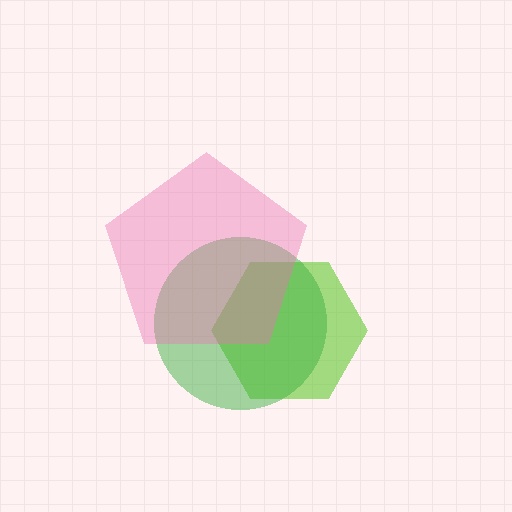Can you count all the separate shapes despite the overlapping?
Yes, there are 3 separate shapes.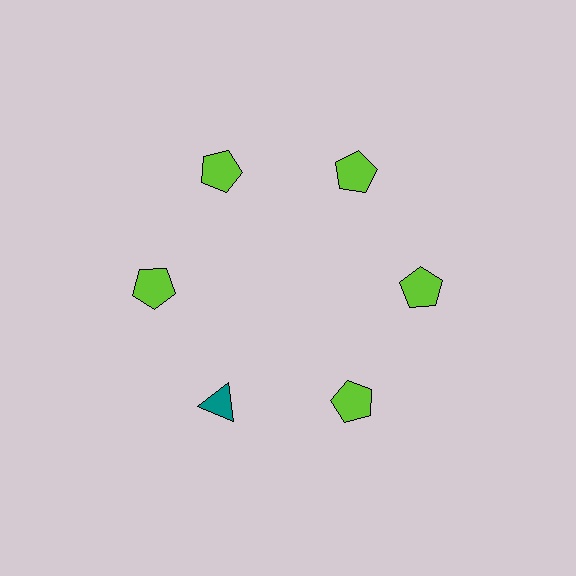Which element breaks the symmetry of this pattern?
The teal triangle at roughly the 7 o'clock position breaks the symmetry. All other shapes are lime pentagons.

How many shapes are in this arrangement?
There are 6 shapes arranged in a ring pattern.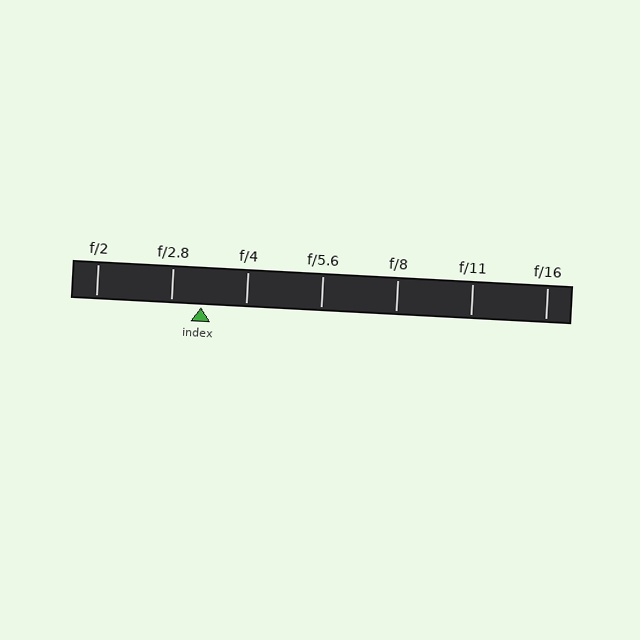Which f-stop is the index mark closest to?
The index mark is closest to f/2.8.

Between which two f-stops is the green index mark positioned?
The index mark is between f/2.8 and f/4.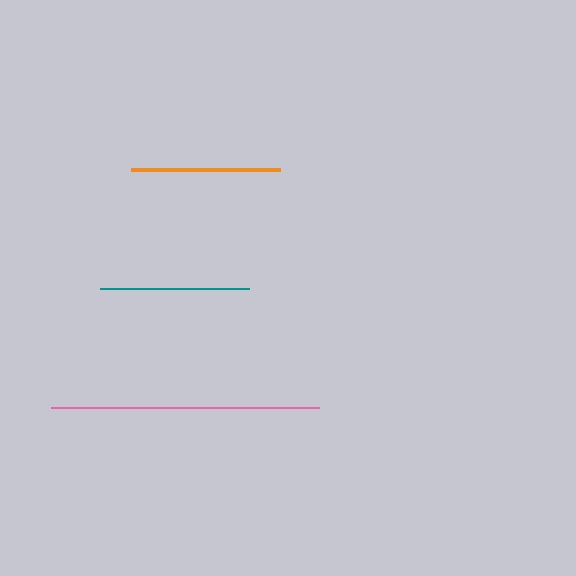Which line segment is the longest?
The pink line is the longest at approximately 268 pixels.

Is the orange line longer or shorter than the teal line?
The orange line is longer than the teal line.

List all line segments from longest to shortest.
From longest to shortest: pink, orange, teal.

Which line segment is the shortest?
The teal line is the shortest at approximately 149 pixels.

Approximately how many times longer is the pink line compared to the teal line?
The pink line is approximately 1.8 times the length of the teal line.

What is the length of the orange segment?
The orange segment is approximately 150 pixels long.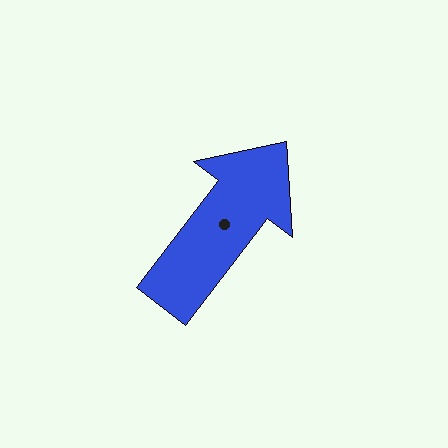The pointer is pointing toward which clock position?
Roughly 1 o'clock.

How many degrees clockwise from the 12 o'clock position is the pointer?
Approximately 37 degrees.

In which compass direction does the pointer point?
Northeast.